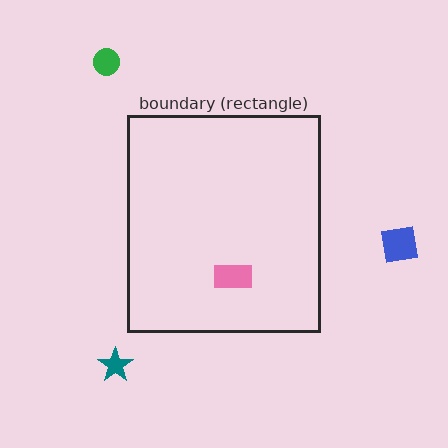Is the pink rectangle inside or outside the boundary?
Inside.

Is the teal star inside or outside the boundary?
Outside.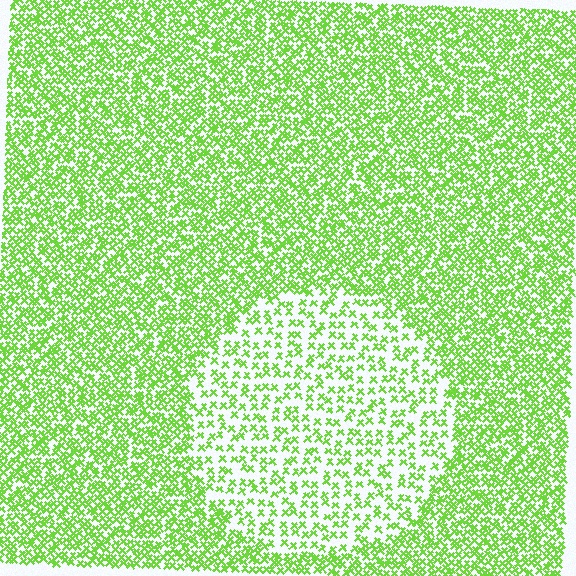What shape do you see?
I see a circle.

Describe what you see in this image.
The image contains small lime elements arranged at two different densities. A circle-shaped region is visible where the elements are less densely packed than the surrounding area.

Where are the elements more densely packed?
The elements are more densely packed outside the circle boundary.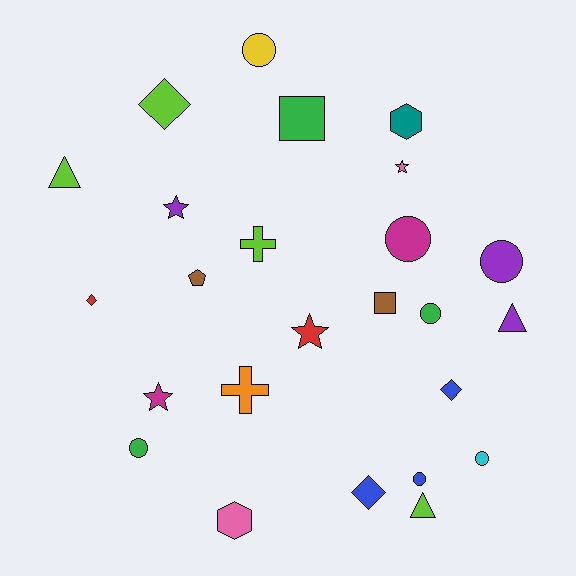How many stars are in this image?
There are 4 stars.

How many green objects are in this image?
There are 3 green objects.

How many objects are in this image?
There are 25 objects.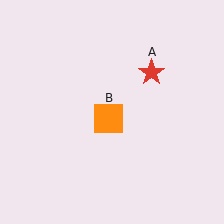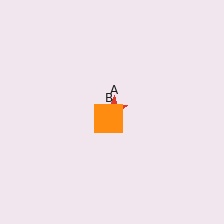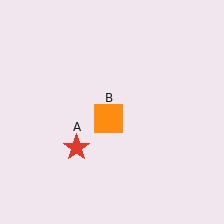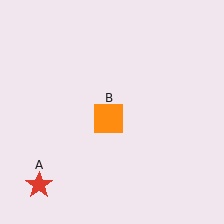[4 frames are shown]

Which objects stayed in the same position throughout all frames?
Orange square (object B) remained stationary.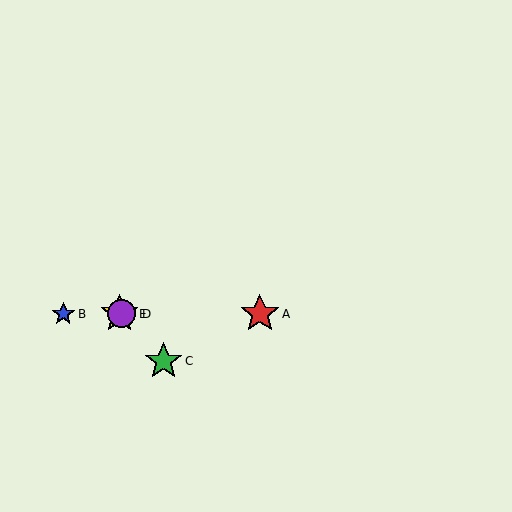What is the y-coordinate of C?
Object C is at y≈361.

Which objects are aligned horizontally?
Objects A, B, D, E are aligned horizontally.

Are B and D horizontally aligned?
Yes, both are at y≈314.